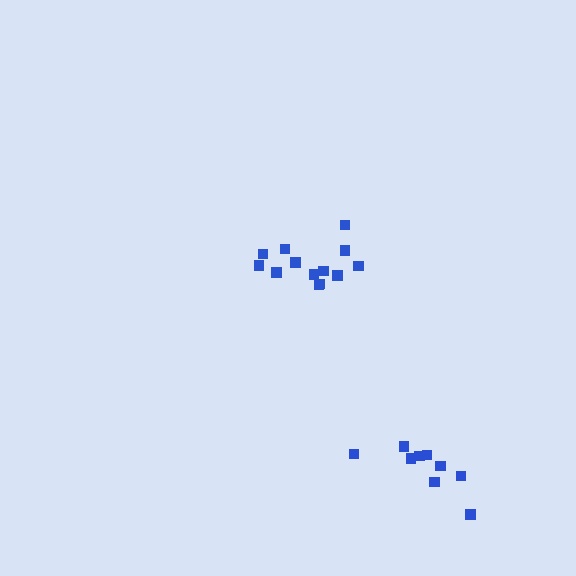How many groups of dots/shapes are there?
There are 2 groups.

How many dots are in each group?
Group 1: 9 dots, Group 2: 13 dots (22 total).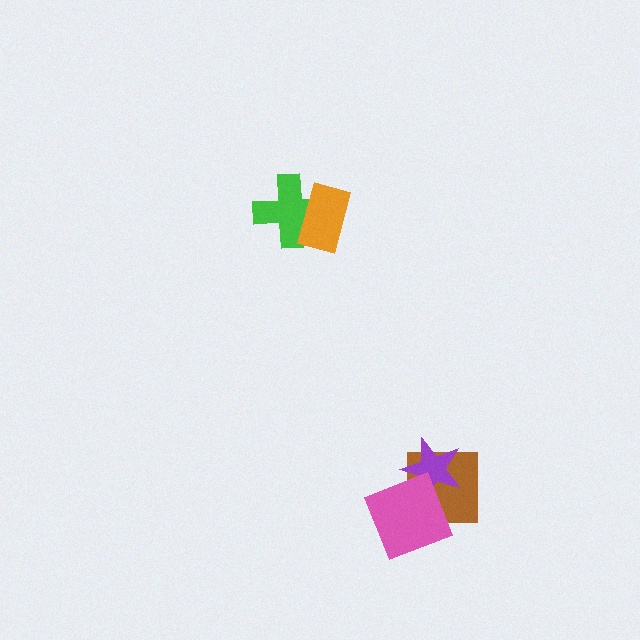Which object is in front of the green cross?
The orange rectangle is in front of the green cross.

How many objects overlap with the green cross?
1 object overlaps with the green cross.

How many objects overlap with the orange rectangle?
1 object overlaps with the orange rectangle.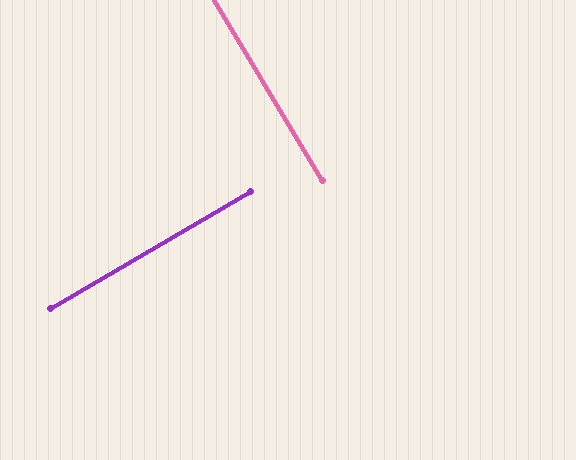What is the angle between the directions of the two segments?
Approximately 89 degrees.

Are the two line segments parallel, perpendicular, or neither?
Perpendicular — they meet at approximately 89°.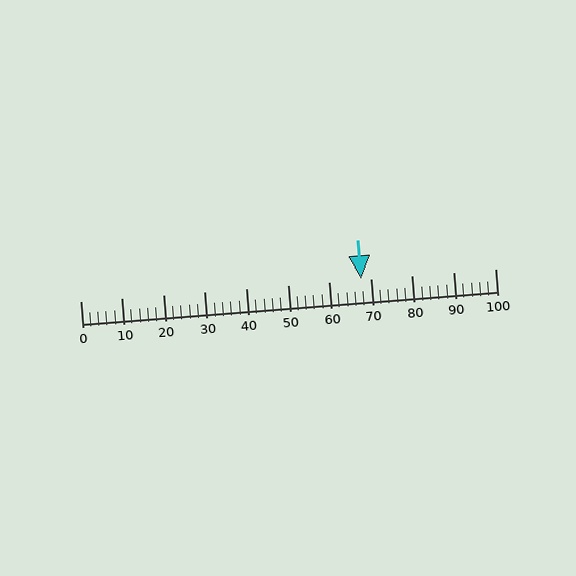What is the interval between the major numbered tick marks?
The major tick marks are spaced 10 units apart.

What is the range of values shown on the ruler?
The ruler shows values from 0 to 100.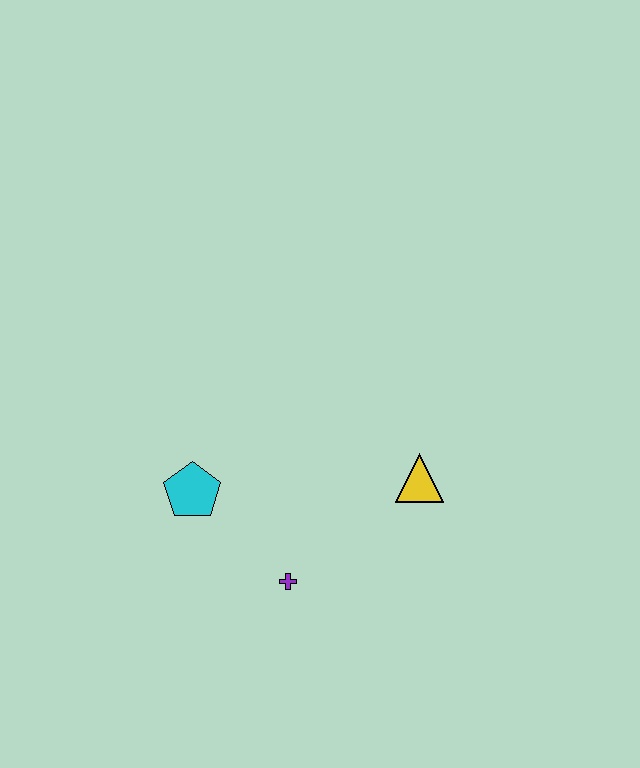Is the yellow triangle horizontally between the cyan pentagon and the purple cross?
No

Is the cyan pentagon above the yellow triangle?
No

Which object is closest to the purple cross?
The cyan pentagon is closest to the purple cross.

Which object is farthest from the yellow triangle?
The cyan pentagon is farthest from the yellow triangle.